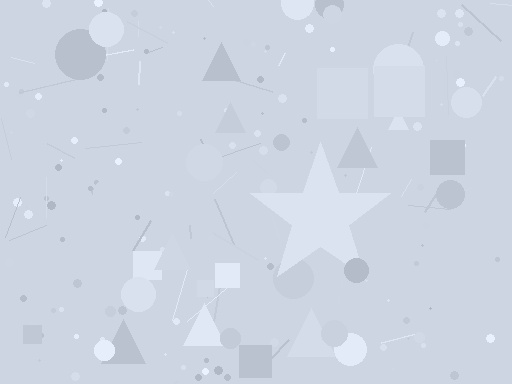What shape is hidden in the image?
A star is hidden in the image.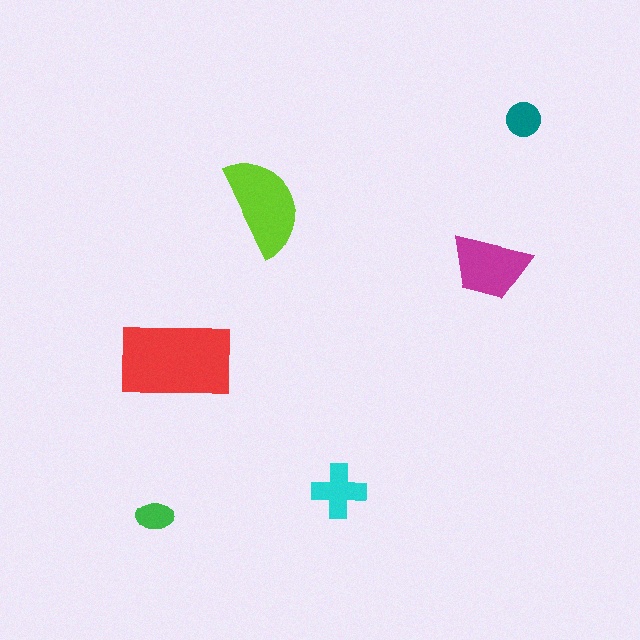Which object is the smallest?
The green ellipse.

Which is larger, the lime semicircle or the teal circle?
The lime semicircle.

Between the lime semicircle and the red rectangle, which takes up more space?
The red rectangle.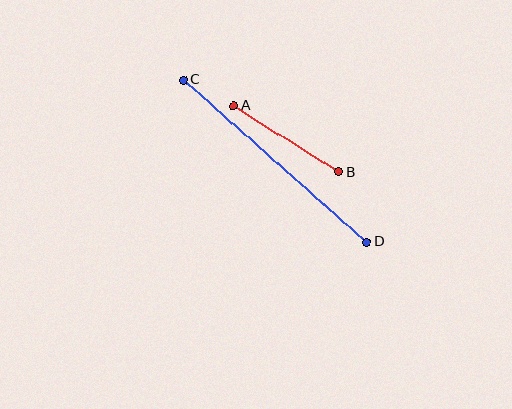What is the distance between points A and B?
The distance is approximately 124 pixels.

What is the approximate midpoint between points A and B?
The midpoint is at approximately (286, 139) pixels.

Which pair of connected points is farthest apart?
Points C and D are farthest apart.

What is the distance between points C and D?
The distance is approximately 245 pixels.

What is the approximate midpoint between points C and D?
The midpoint is at approximately (275, 161) pixels.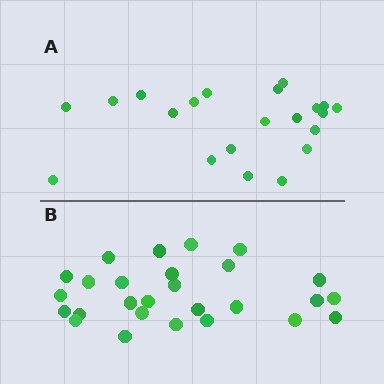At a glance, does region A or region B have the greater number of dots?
Region B (the bottom region) has more dots.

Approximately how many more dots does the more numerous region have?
Region B has about 6 more dots than region A.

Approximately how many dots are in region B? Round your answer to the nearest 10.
About 30 dots. (The exact count is 27, which rounds to 30.)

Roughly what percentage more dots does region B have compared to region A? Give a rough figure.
About 30% more.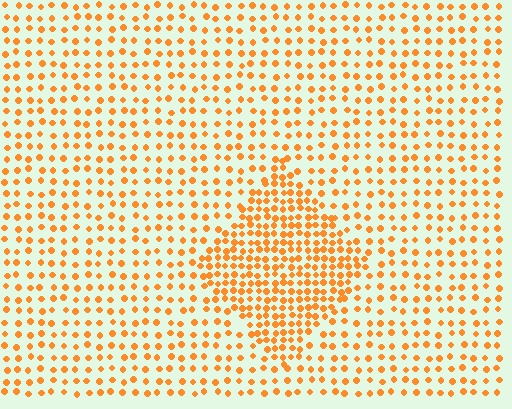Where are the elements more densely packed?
The elements are more densely packed inside the diamond boundary.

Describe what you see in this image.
The image contains small orange elements arranged at two different densities. A diamond-shaped region is visible where the elements are more densely packed than the surrounding area.